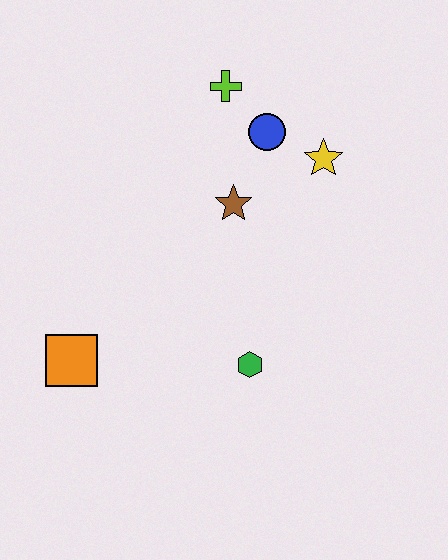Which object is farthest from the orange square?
The yellow star is farthest from the orange square.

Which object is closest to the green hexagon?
The brown star is closest to the green hexagon.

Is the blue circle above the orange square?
Yes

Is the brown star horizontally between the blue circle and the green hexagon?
No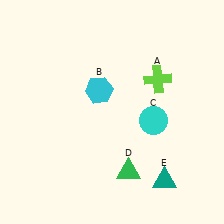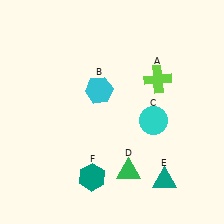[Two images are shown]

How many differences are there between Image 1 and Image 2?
There is 1 difference between the two images.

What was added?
A teal hexagon (F) was added in Image 2.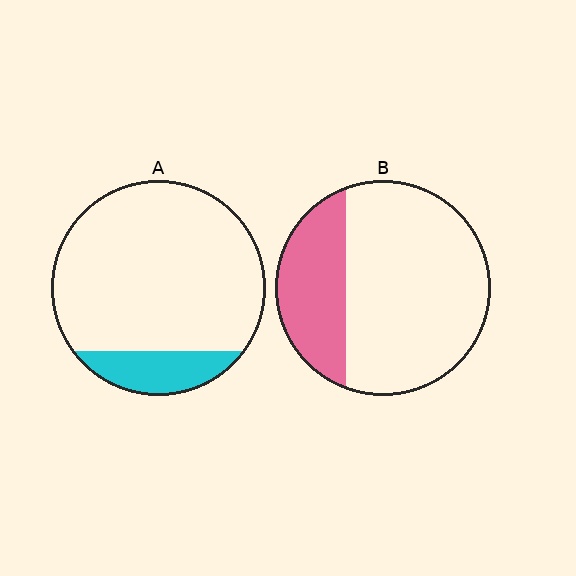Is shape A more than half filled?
No.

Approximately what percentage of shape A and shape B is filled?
A is approximately 15% and B is approximately 30%.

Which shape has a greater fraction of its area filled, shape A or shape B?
Shape B.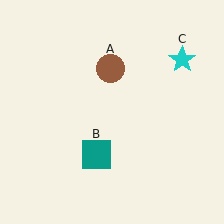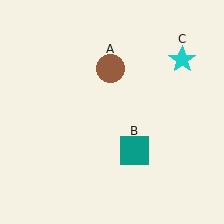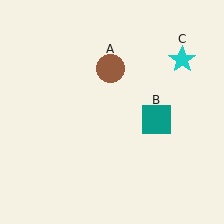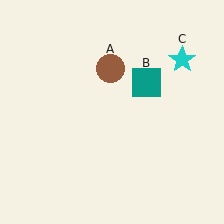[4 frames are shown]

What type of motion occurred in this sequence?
The teal square (object B) rotated counterclockwise around the center of the scene.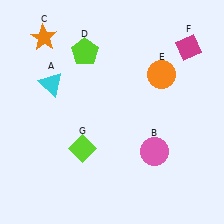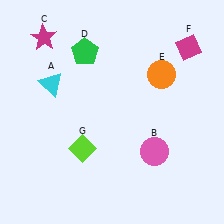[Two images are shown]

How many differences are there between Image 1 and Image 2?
There are 2 differences between the two images.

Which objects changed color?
C changed from orange to magenta. D changed from lime to green.